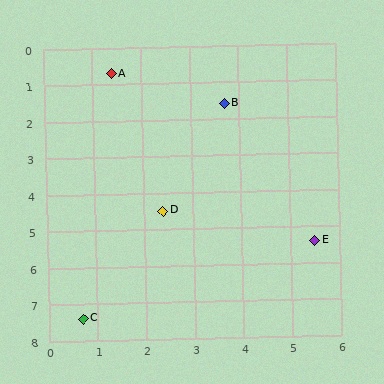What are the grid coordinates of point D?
Point D is at approximately (2.4, 4.5).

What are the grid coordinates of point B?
Point B is at approximately (3.7, 1.6).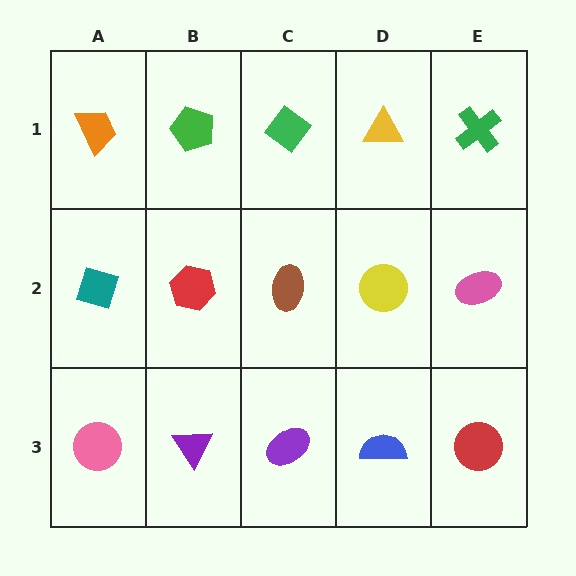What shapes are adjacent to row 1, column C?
A brown ellipse (row 2, column C), a green pentagon (row 1, column B), a yellow triangle (row 1, column D).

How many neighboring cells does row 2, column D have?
4.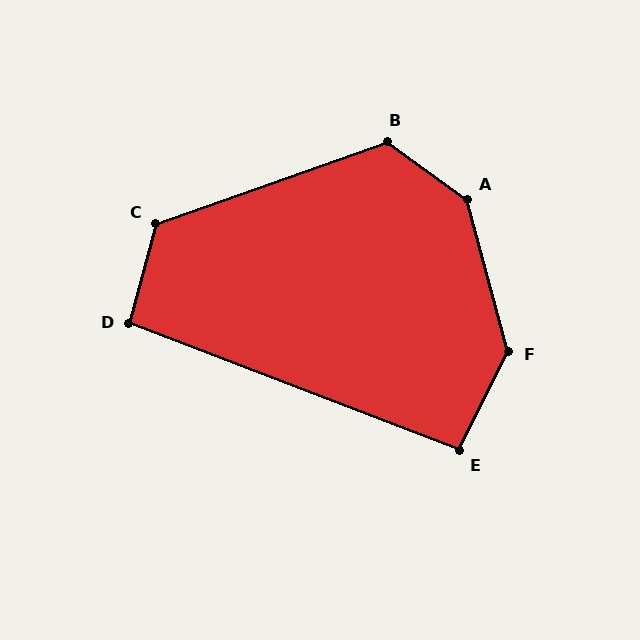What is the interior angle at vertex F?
Approximately 139 degrees (obtuse).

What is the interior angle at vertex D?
Approximately 96 degrees (obtuse).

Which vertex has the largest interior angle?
A, at approximately 141 degrees.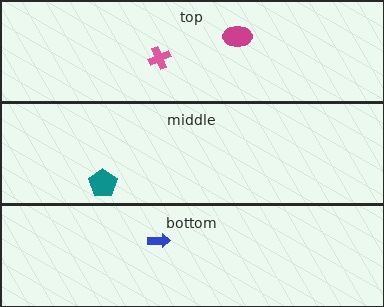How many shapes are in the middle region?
1.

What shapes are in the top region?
The magenta ellipse, the pink cross.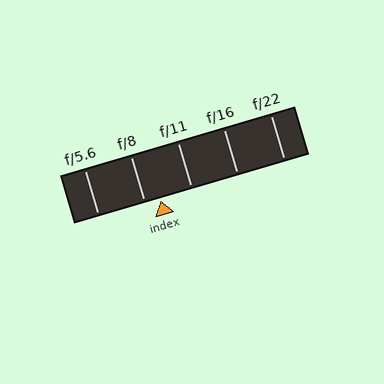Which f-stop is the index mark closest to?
The index mark is closest to f/8.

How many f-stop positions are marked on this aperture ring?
There are 5 f-stop positions marked.